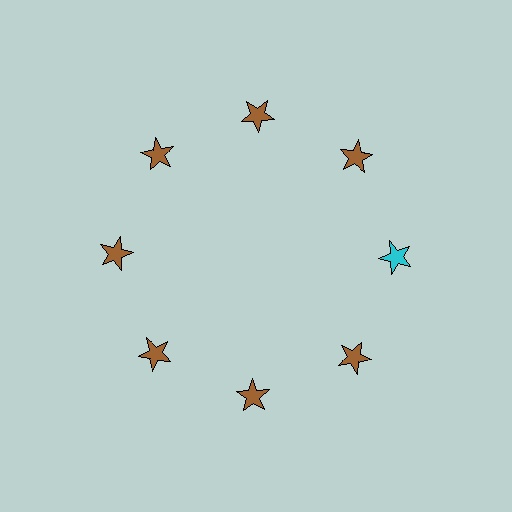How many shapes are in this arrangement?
There are 8 shapes arranged in a ring pattern.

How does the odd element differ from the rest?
It has a different color: cyan instead of brown.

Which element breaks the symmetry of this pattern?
The cyan star at roughly the 3 o'clock position breaks the symmetry. All other shapes are brown stars.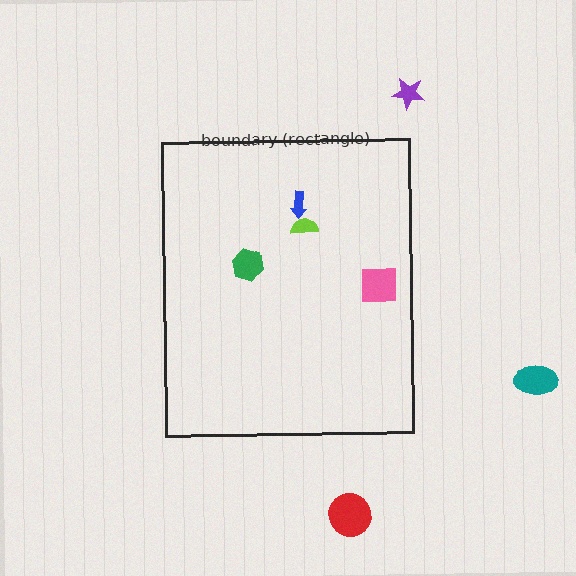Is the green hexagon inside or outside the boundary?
Inside.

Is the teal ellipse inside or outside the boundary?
Outside.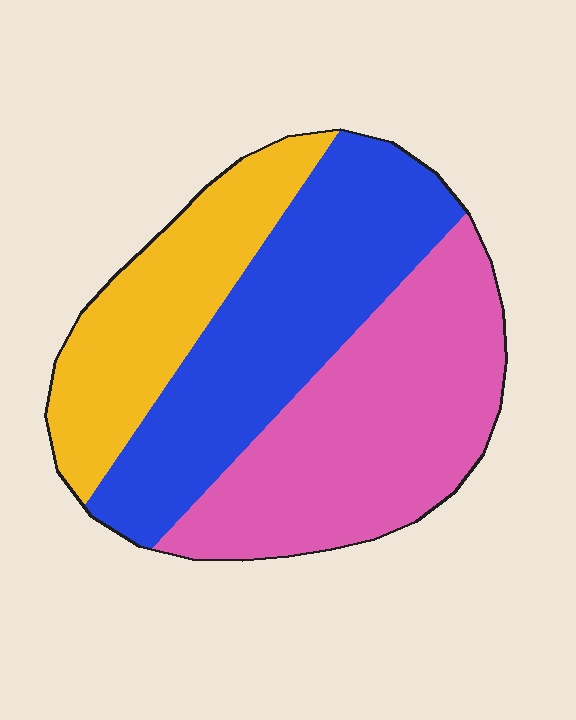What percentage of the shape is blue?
Blue covers about 35% of the shape.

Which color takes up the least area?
Yellow, at roughly 25%.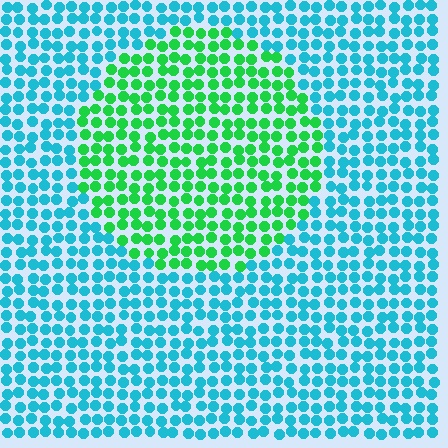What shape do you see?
I see a circle.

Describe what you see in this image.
The image is filled with small cyan elements in a uniform arrangement. A circle-shaped region is visible where the elements are tinted to a slightly different hue, forming a subtle color boundary.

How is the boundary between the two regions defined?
The boundary is defined purely by a slight shift in hue (about 55 degrees). Spacing, size, and orientation are identical on both sides.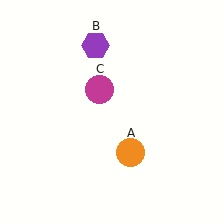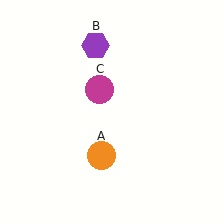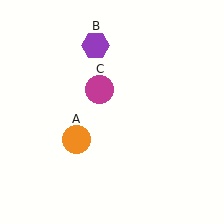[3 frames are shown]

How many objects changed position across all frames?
1 object changed position: orange circle (object A).